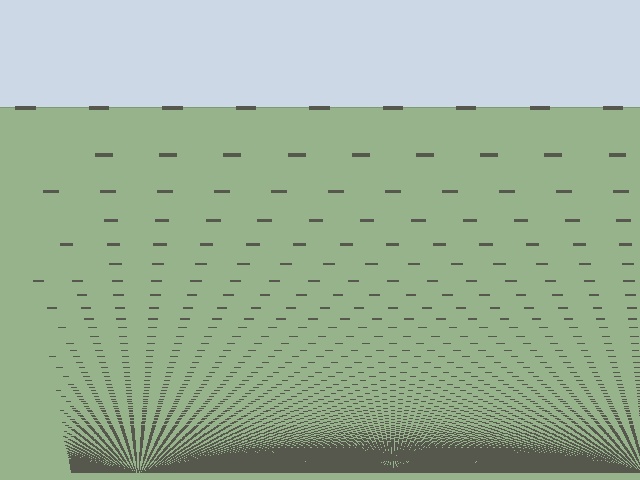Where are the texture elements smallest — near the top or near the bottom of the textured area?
Near the bottom.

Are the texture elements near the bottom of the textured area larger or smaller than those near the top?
Smaller. The gradient is inverted — elements near the bottom are smaller and denser.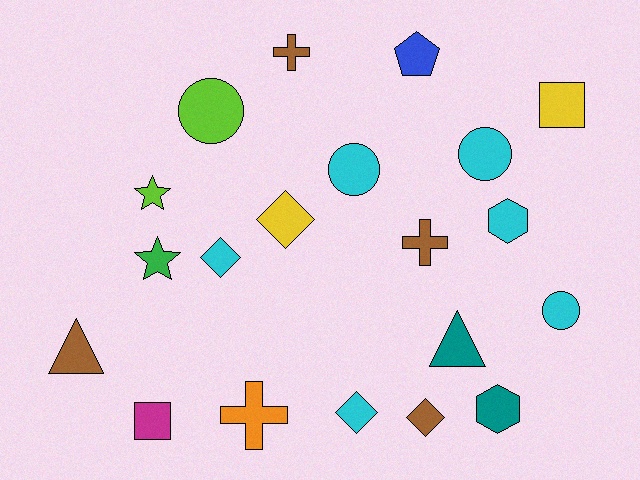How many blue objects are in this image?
There is 1 blue object.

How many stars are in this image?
There are 2 stars.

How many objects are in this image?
There are 20 objects.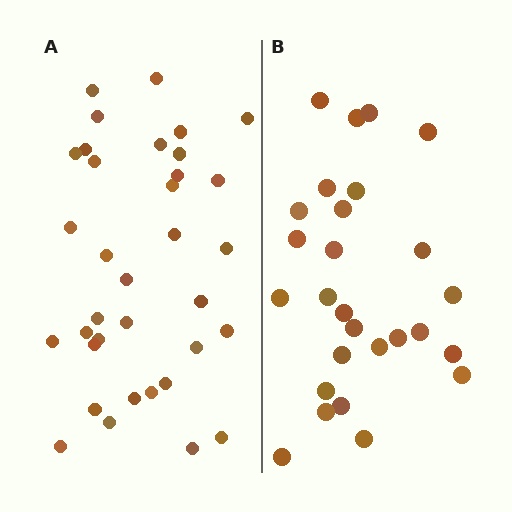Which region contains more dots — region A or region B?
Region A (the left region) has more dots.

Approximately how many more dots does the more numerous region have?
Region A has roughly 8 or so more dots than region B.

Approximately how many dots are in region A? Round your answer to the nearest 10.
About 40 dots. (The exact count is 35, which rounds to 40.)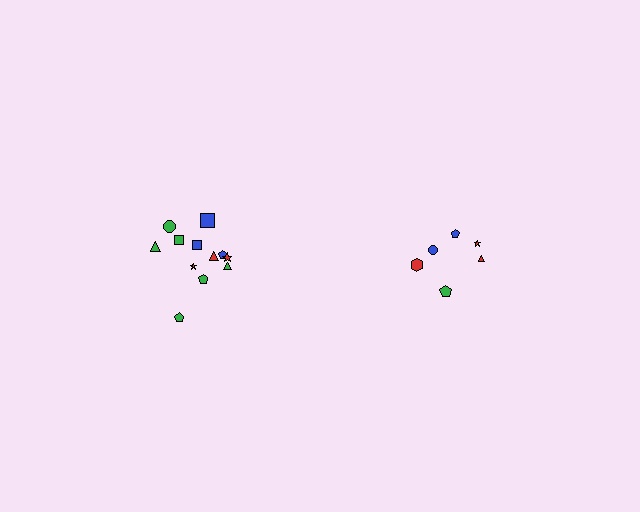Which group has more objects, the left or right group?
The left group.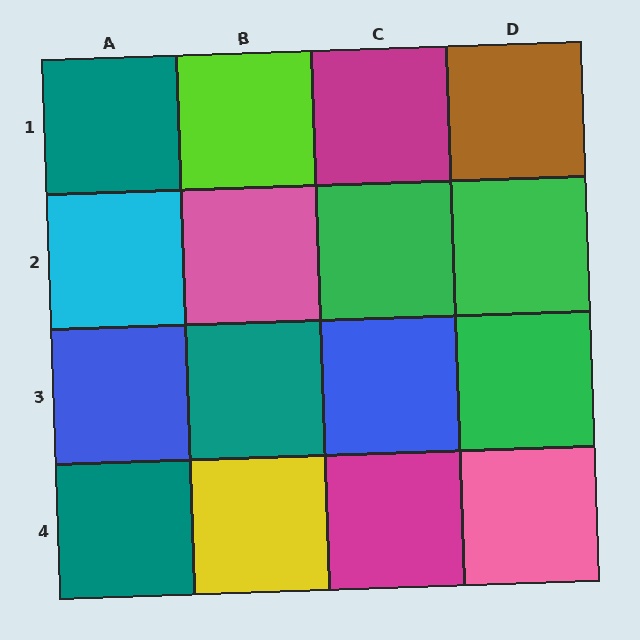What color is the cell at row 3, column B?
Teal.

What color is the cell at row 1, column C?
Magenta.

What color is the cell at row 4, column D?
Pink.